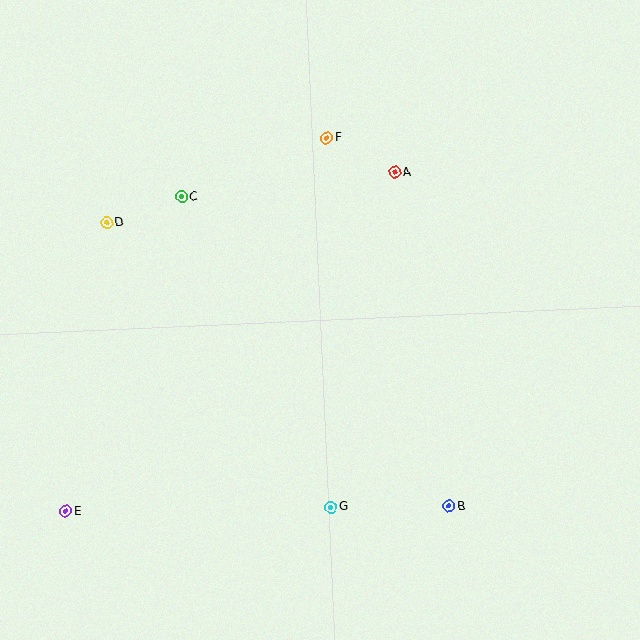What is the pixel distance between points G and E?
The distance between G and E is 265 pixels.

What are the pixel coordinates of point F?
Point F is at (327, 138).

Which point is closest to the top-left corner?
Point D is closest to the top-left corner.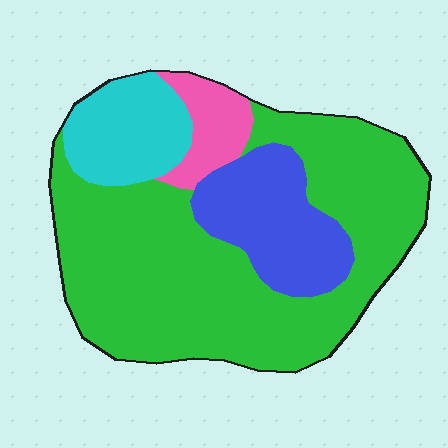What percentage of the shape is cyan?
Cyan takes up less than a sixth of the shape.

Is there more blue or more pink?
Blue.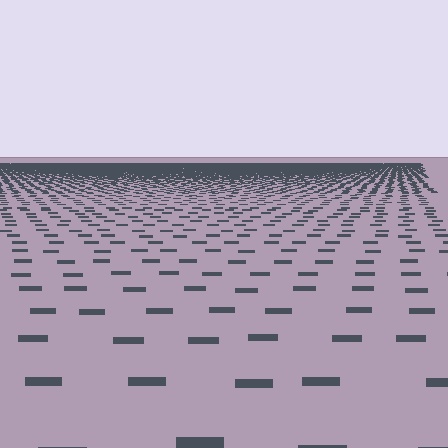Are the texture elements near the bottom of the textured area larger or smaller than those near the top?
Larger. Near the bottom, elements are closer to the viewer and appear at a bigger on-screen size.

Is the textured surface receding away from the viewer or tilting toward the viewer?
The surface is receding away from the viewer. Texture elements get smaller and denser toward the top.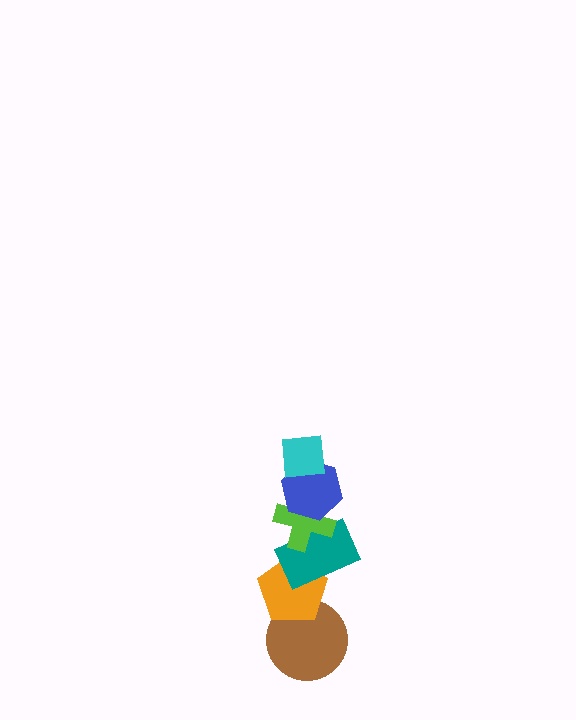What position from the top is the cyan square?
The cyan square is 1st from the top.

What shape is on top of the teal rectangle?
The lime cross is on top of the teal rectangle.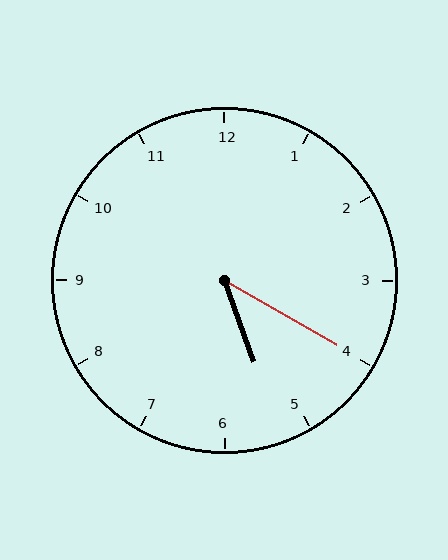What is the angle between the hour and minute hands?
Approximately 40 degrees.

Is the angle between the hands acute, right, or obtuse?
It is acute.